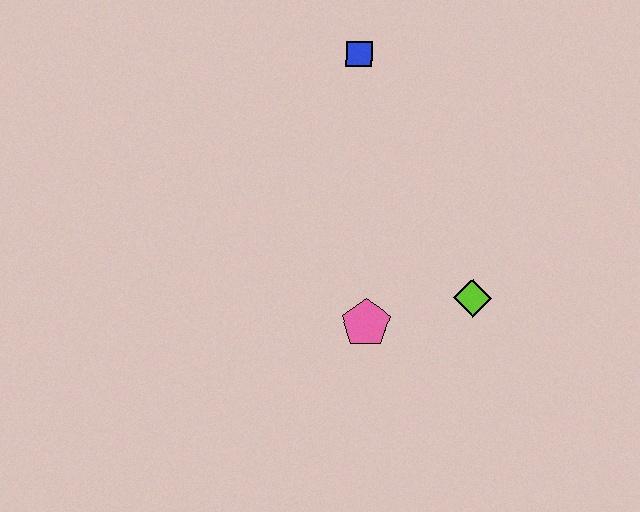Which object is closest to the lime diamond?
The pink pentagon is closest to the lime diamond.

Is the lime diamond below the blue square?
Yes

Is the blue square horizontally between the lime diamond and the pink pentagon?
No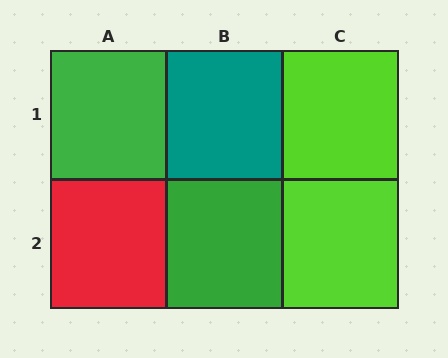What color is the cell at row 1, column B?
Teal.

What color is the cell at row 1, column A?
Green.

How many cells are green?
2 cells are green.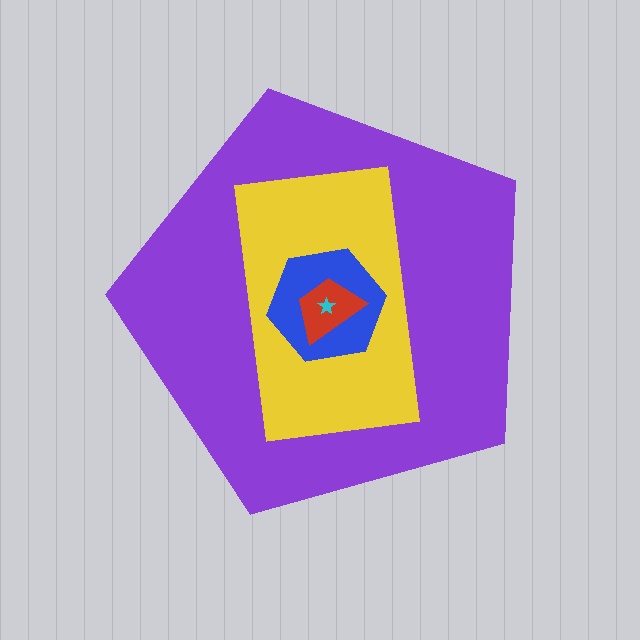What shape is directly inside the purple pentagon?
The yellow rectangle.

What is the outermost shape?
The purple pentagon.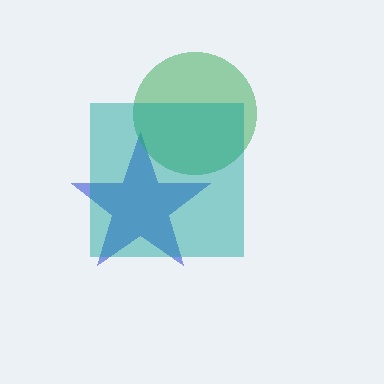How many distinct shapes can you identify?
There are 3 distinct shapes: a blue star, a green circle, a teal square.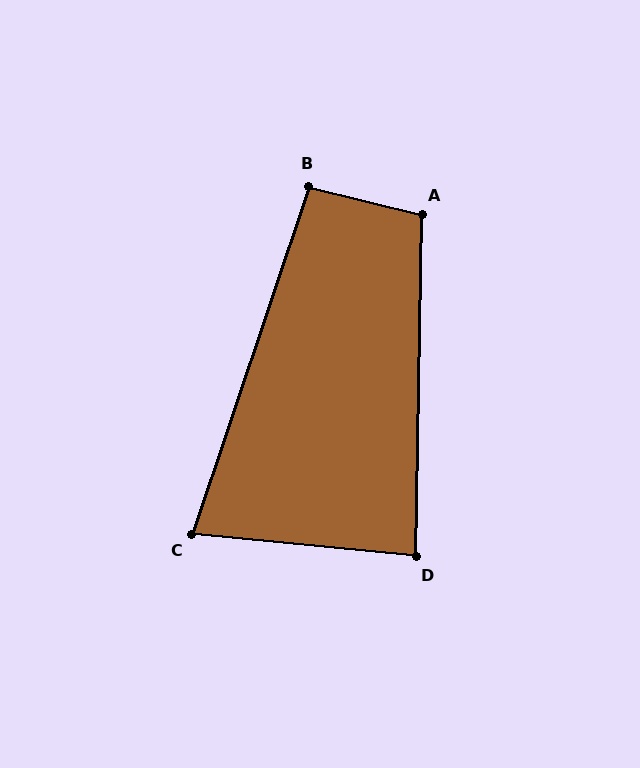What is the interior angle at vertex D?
Approximately 85 degrees (approximately right).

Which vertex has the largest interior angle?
A, at approximately 103 degrees.